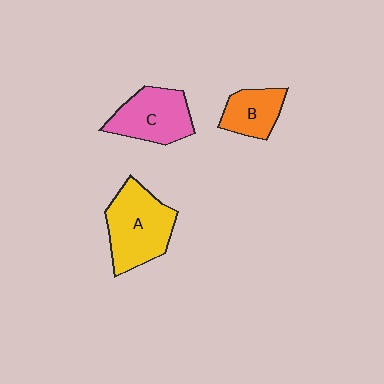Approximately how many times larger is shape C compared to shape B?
Approximately 1.4 times.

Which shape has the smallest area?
Shape B (orange).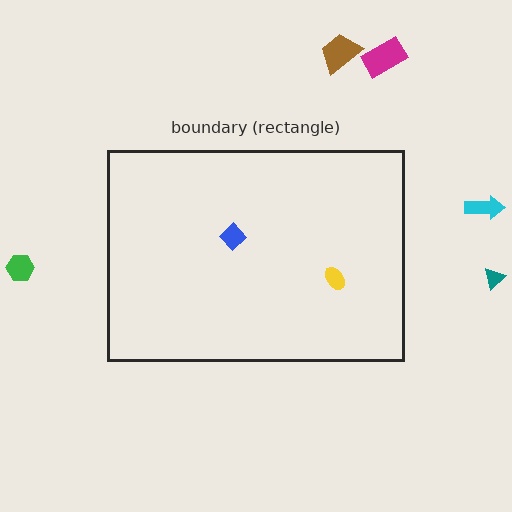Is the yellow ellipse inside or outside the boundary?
Inside.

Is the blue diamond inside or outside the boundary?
Inside.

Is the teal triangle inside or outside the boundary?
Outside.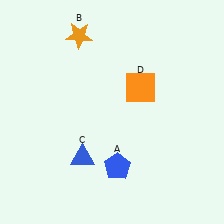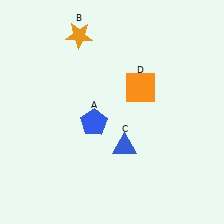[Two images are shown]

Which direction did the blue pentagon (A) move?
The blue pentagon (A) moved up.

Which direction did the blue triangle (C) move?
The blue triangle (C) moved right.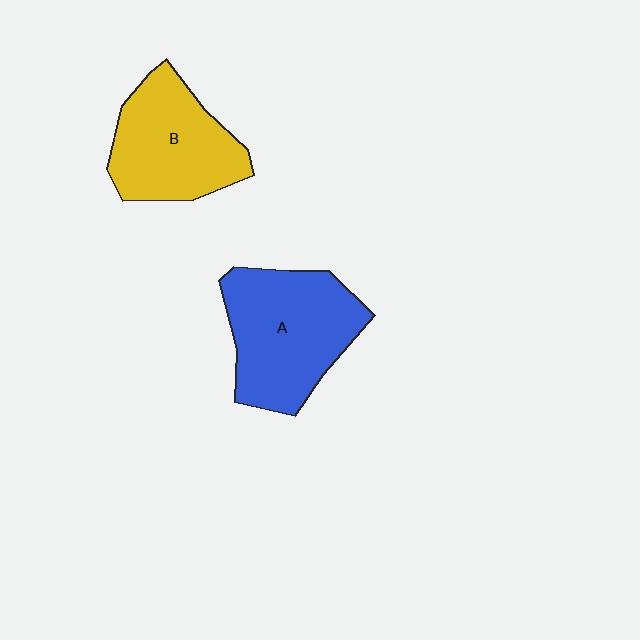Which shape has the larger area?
Shape A (blue).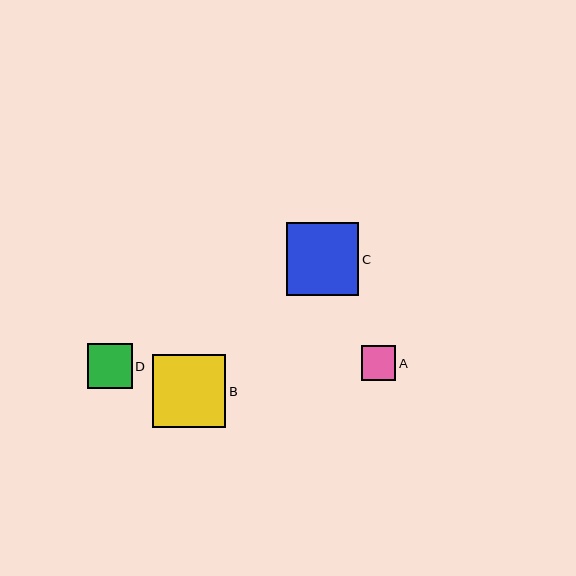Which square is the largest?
Square B is the largest with a size of approximately 73 pixels.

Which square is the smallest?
Square A is the smallest with a size of approximately 35 pixels.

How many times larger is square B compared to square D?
Square B is approximately 1.6 times the size of square D.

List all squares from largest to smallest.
From largest to smallest: B, C, D, A.